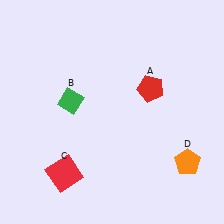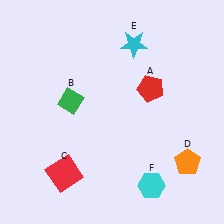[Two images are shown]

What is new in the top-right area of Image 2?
A cyan star (E) was added in the top-right area of Image 2.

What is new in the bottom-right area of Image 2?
A cyan hexagon (F) was added in the bottom-right area of Image 2.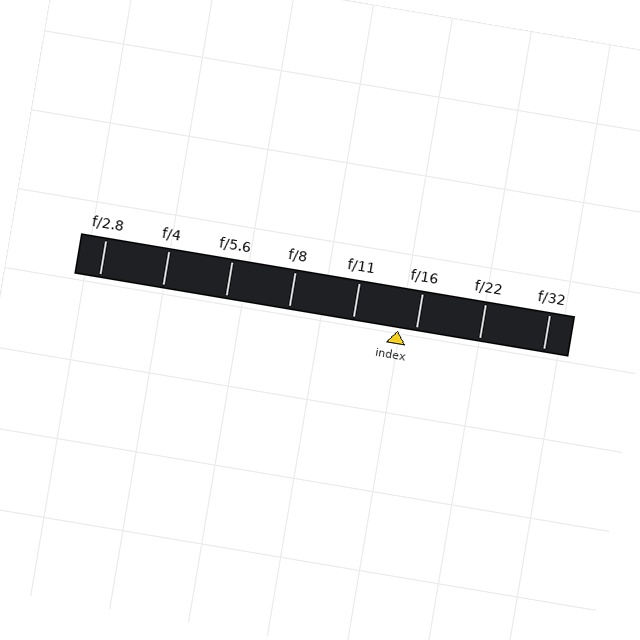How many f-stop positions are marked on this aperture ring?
There are 8 f-stop positions marked.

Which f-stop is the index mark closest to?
The index mark is closest to f/16.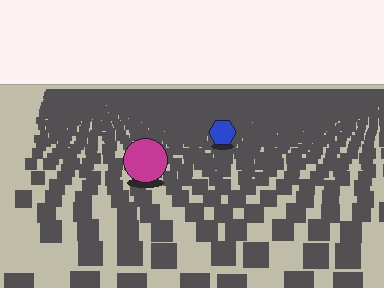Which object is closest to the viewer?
The magenta circle is closest. The texture marks near it are larger and more spread out.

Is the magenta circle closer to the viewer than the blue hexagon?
Yes. The magenta circle is closer — you can tell from the texture gradient: the ground texture is coarser near it.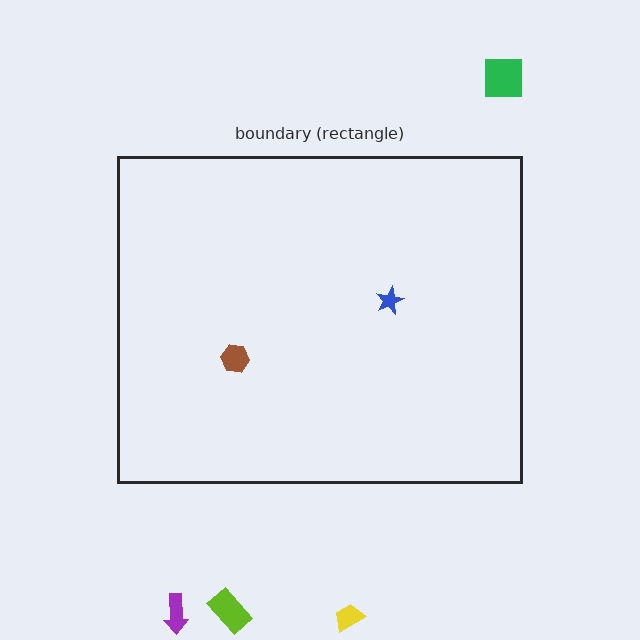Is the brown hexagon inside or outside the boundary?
Inside.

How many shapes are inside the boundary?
2 inside, 4 outside.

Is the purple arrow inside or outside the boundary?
Outside.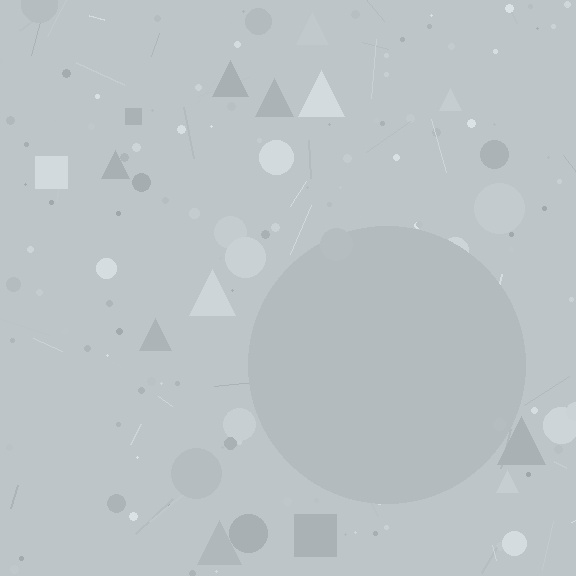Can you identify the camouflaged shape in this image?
The camouflaged shape is a circle.